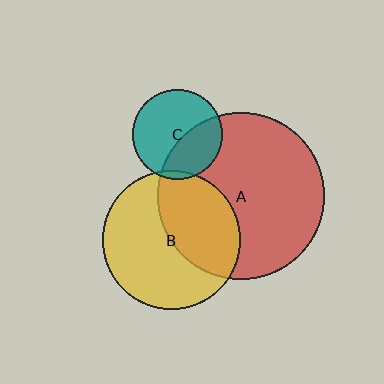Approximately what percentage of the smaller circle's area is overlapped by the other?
Approximately 40%.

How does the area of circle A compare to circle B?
Approximately 1.5 times.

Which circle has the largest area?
Circle A (red).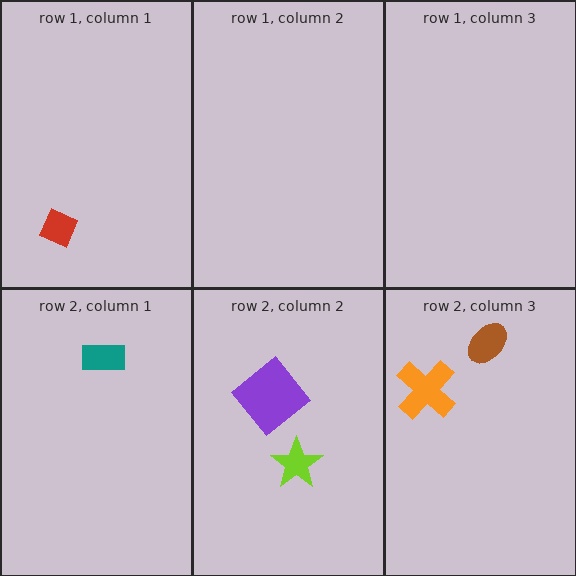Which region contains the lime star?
The row 2, column 2 region.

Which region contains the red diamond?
The row 1, column 1 region.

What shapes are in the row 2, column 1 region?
The teal rectangle.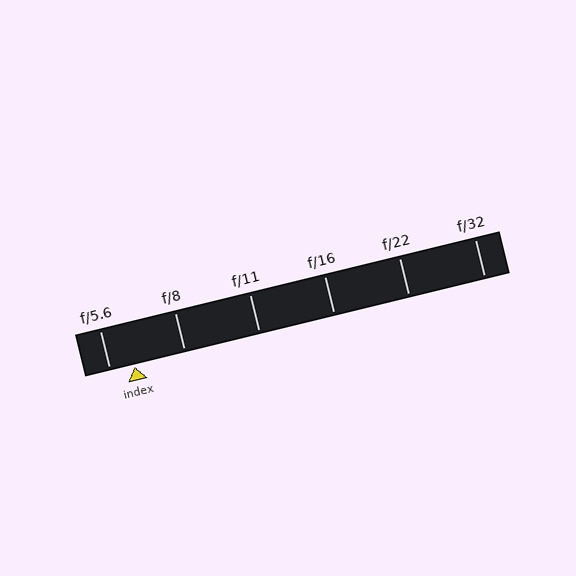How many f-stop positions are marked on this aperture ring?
There are 6 f-stop positions marked.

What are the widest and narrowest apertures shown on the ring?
The widest aperture shown is f/5.6 and the narrowest is f/32.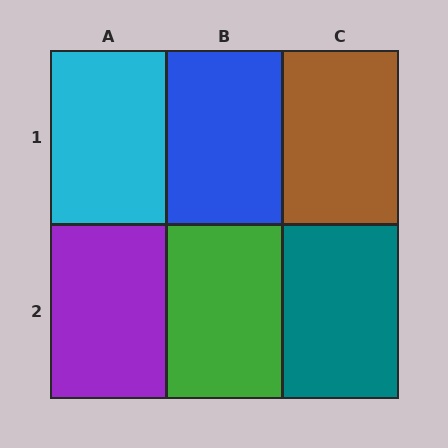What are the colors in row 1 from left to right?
Cyan, blue, brown.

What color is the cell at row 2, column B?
Green.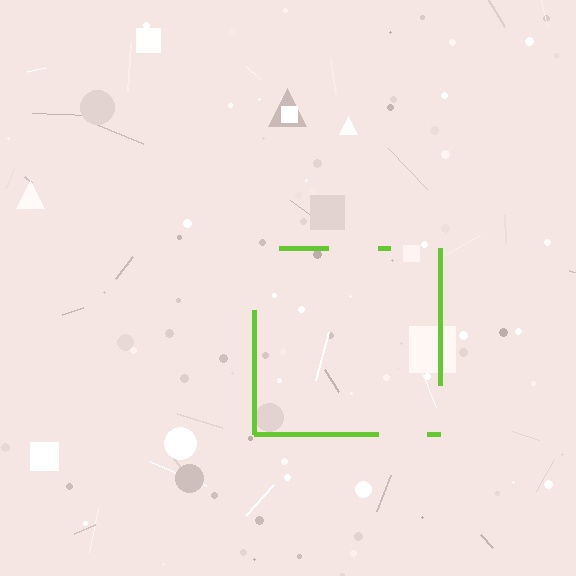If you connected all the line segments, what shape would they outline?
They would outline a square.